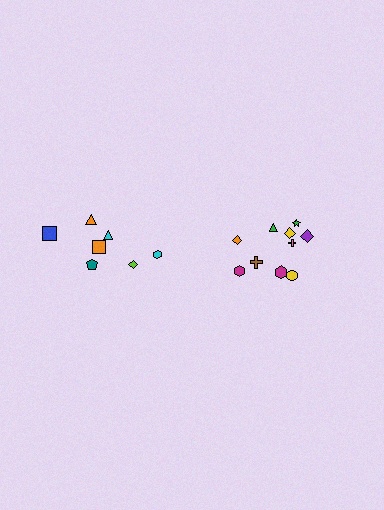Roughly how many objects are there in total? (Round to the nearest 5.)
Roughly 15 objects in total.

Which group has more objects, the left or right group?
The right group.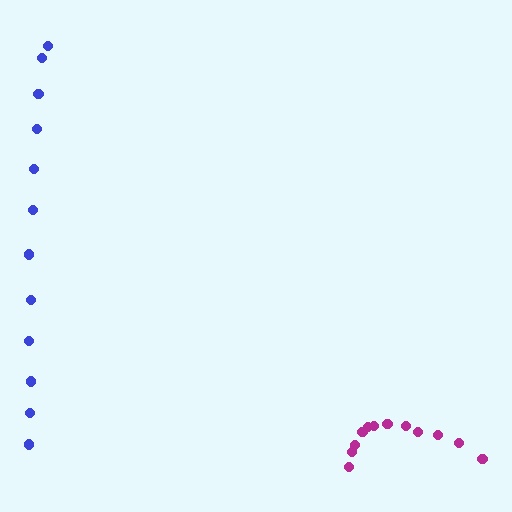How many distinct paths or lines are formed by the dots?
There are 2 distinct paths.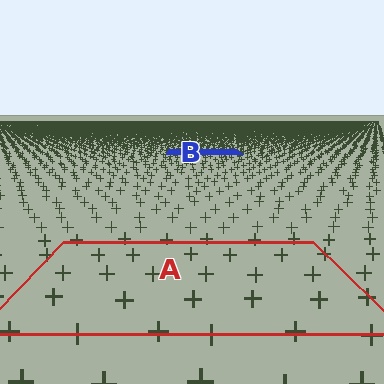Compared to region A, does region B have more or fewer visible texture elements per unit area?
Region B has more texture elements per unit area — they are packed more densely because it is farther away.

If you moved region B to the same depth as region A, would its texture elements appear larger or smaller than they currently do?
They would appear larger. At a closer depth, the same texture elements are projected at a bigger on-screen size.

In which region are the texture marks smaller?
The texture marks are smaller in region B, because it is farther away.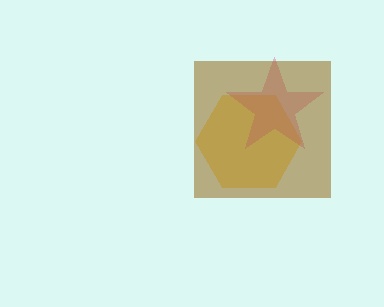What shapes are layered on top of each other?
The layered shapes are: a yellow hexagon, a pink star, a brown square.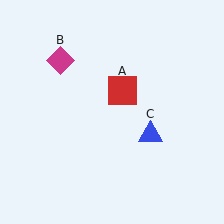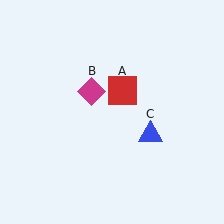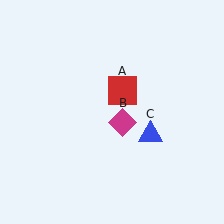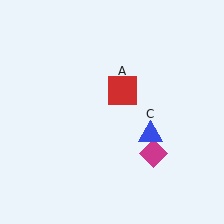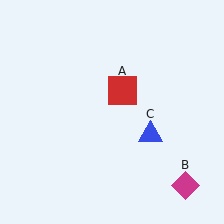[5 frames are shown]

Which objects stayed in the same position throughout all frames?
Red square (object A) and blue triangle (object C) remained stationary.